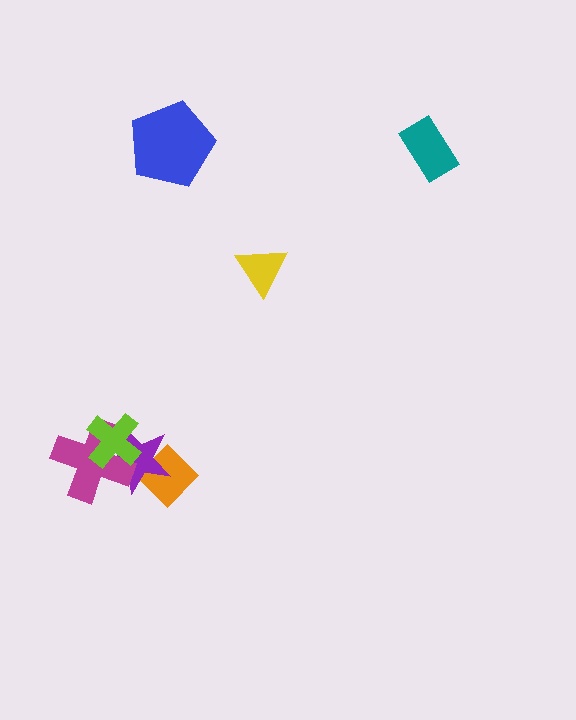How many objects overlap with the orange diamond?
1 object overlaps with the orange diamond.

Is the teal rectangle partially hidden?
No, no other shape covers it.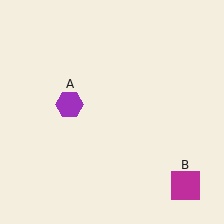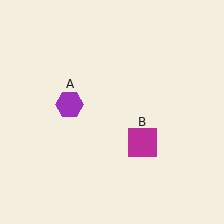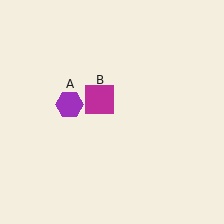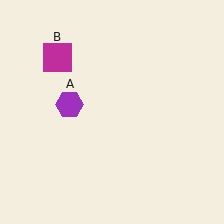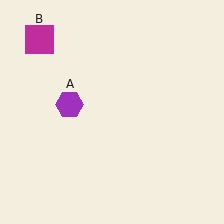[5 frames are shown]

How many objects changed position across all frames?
1 object changed position: magenta square (object B).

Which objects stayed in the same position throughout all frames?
Purple hexagon (object A) remained stationary.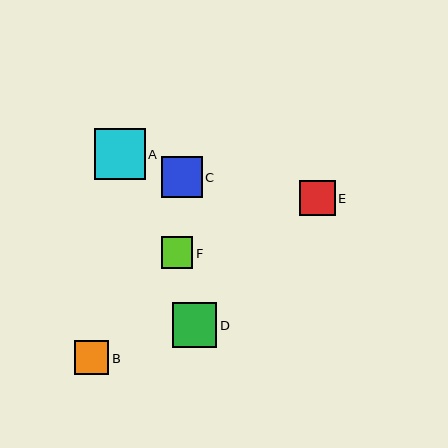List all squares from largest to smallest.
From largest to smallest: A, D, C, E, B, F.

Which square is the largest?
Square A is the largest with a size of approximately 50 pixels.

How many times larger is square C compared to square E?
Square C is approximately 1.1 times the size of square E.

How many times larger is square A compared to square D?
Square A is approximately 1.1 times the size of square D.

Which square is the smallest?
Square F is the smallest with a size of approximately 32 pixels.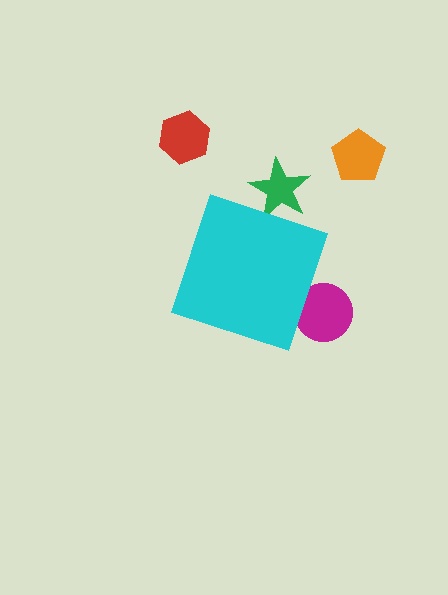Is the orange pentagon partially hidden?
No, the orange pentagon is fully visible.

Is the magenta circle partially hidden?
Yes, the magenta circle is partially hidden behind the cyan diamond.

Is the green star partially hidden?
Yes, the green star is partially hidden behind the cyan diamond.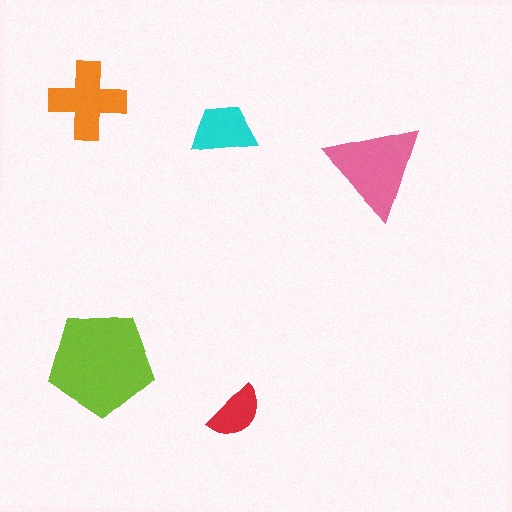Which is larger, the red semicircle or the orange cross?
The orange cross.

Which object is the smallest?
The red semicircle.